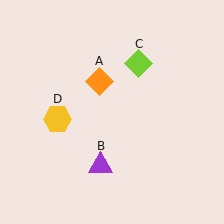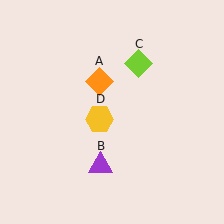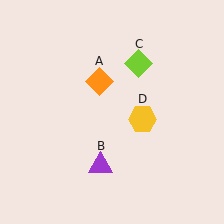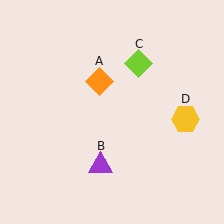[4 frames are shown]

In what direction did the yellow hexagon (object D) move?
The yellow hexagon (object D) moved right.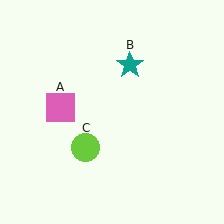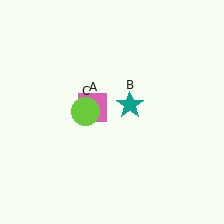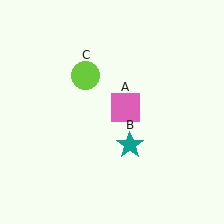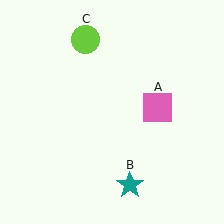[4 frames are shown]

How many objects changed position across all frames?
3 objects changed position: pink square (object A), teal star (object B), lime circle (object C).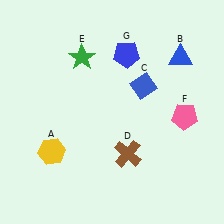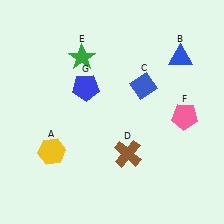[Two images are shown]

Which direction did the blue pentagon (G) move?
The blue pentagon (G) moved left.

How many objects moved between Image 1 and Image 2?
1 object moved between the two images.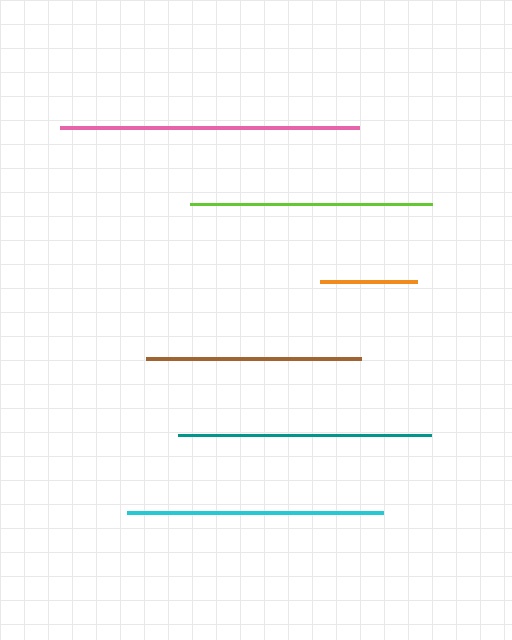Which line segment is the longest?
The pink line is the longest at approximately 299 pixels.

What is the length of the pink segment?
The pink segment is approximately 299 pixels long.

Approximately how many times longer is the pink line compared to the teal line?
The pink line is approximately 1.2 times the length of the teal line.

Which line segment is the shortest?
The orange line is the shortest at approximately 97 pixels.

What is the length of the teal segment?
The teal segment is approximately 253 pixels long.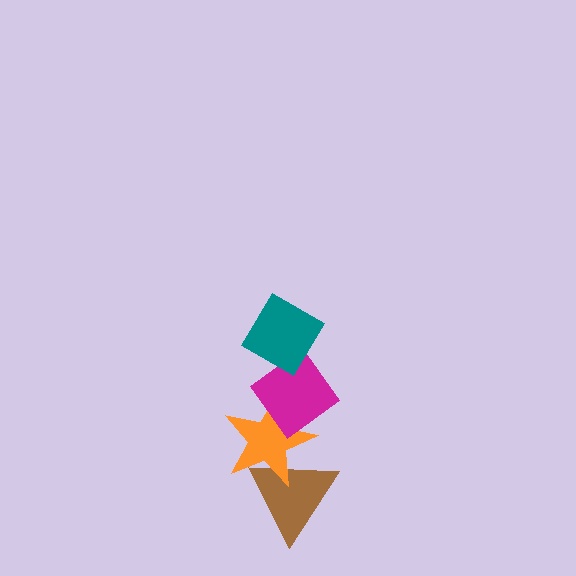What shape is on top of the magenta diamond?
The teal diamond is on top of the magenta diamond.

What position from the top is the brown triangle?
The brown triangle is 4th from the top.